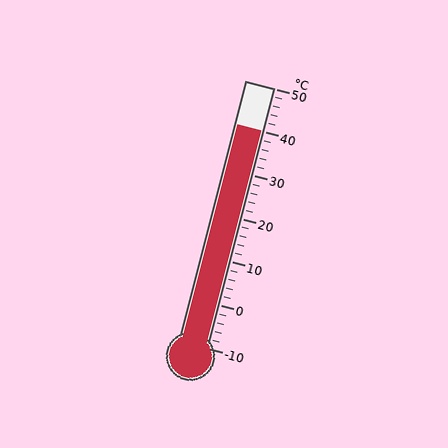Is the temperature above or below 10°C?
The temperature is above 10°C.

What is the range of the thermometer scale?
The thermometer scale ranges from -10°C to 50°C.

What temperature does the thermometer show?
The thermometer shows approximately 40°C.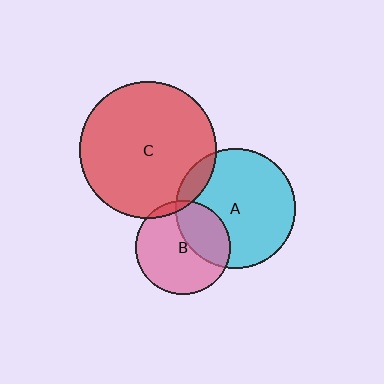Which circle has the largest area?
Circle C (red).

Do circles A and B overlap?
Yes.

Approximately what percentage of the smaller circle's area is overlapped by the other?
Approximately 35%.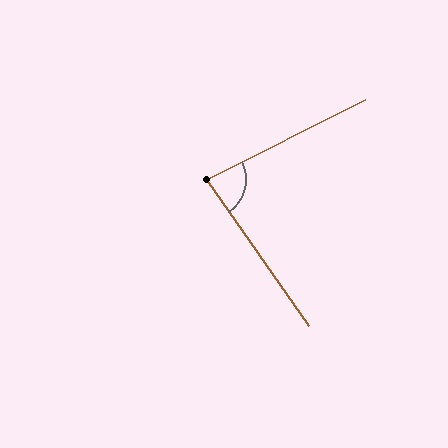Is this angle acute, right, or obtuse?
It is acute.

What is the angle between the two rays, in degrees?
Approximately 82 degrees.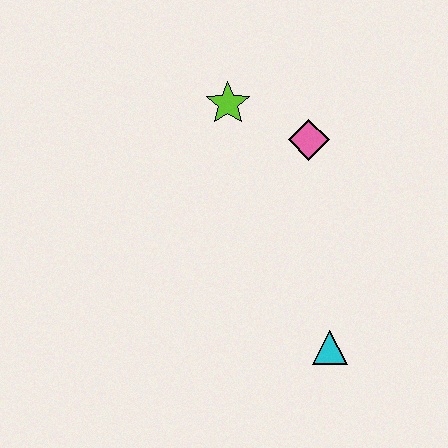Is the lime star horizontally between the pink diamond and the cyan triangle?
No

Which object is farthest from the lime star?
The cyan triangle is farthest from the lime star.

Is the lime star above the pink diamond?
Yes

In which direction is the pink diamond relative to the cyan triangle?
The pink diamond is above the cyan triangle.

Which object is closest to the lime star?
The pink diamond is closest to the lime star.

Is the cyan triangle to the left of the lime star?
No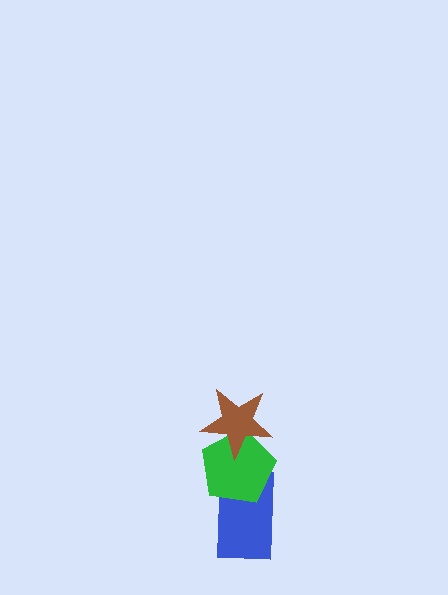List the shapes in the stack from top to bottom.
From top to bottom: the brown star, the green pentagon, the blue rectangle.